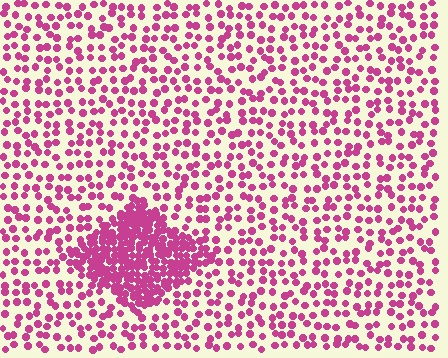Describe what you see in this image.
The image contains small magenta elements arranged at two different densities. A diamond-shaped region is visible where the elements are more densely packed than the surrounding area.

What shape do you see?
I see a diamond.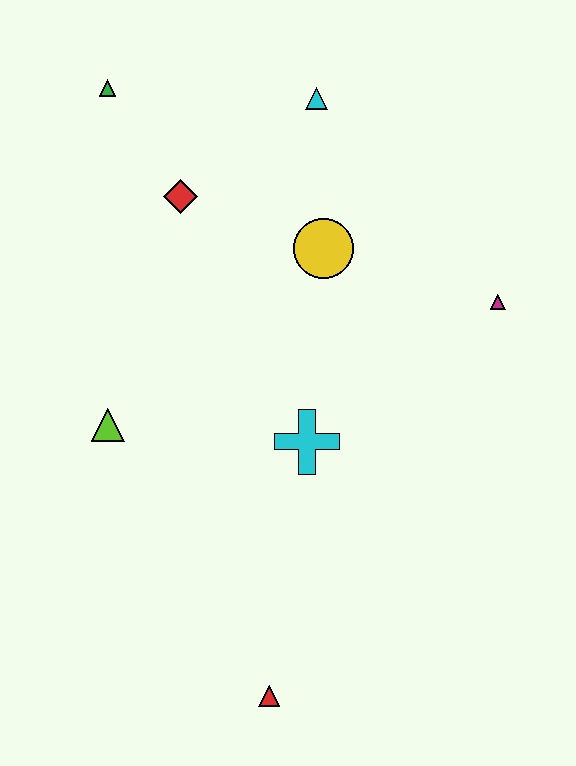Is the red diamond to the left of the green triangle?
No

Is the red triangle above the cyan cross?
No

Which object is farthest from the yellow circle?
The red triangle is farthest from the yellow circle.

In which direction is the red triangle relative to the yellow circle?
The red triangle is below the yellow circle.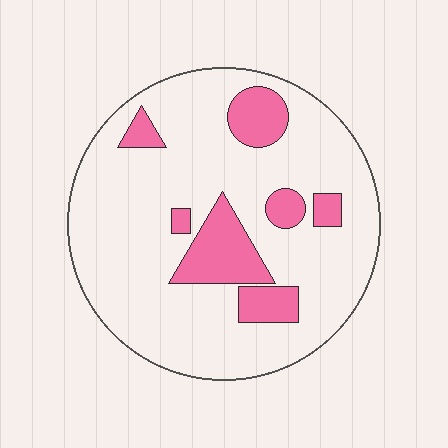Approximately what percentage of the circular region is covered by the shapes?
Approximately 20%.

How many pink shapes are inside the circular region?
7.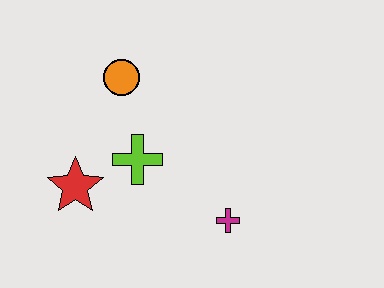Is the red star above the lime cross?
No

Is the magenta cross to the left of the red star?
No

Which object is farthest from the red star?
The magenta cross is farthest from the red star.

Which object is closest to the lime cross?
The red star is closest to the lime cross.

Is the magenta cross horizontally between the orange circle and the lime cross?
No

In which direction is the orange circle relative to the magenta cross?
The orange circle is above the magenta cross.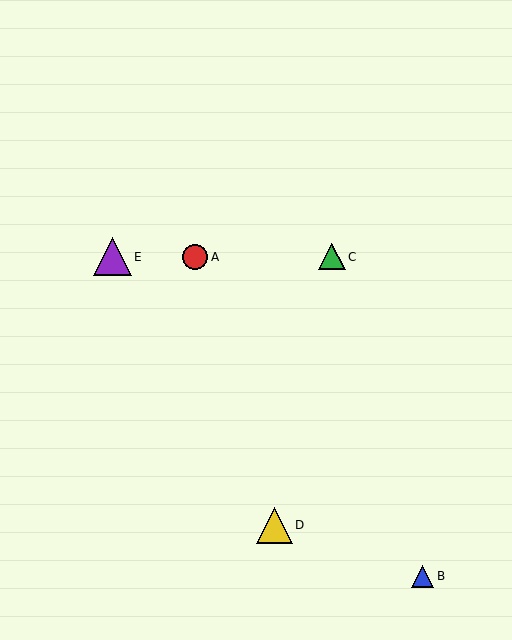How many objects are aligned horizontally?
3 objects (A, C, E) are aligned horizontally.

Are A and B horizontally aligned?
No, A is at y≈257 and B is at y≈576.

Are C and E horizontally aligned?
Yes, both are at y≈257.